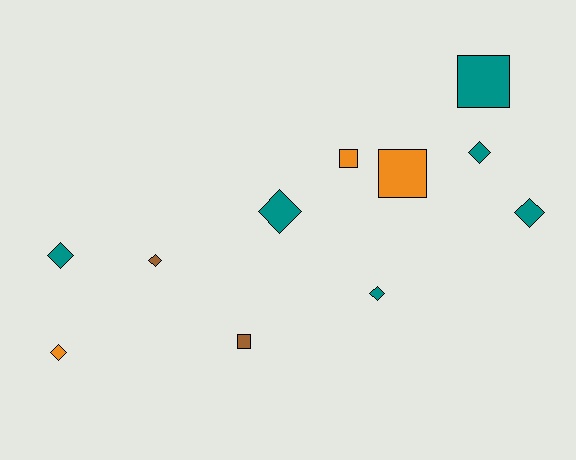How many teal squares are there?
There is 1 teal square.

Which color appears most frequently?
Teal, with 6 objects.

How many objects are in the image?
There are 11 objects.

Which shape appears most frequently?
Diamond, with 7 objects.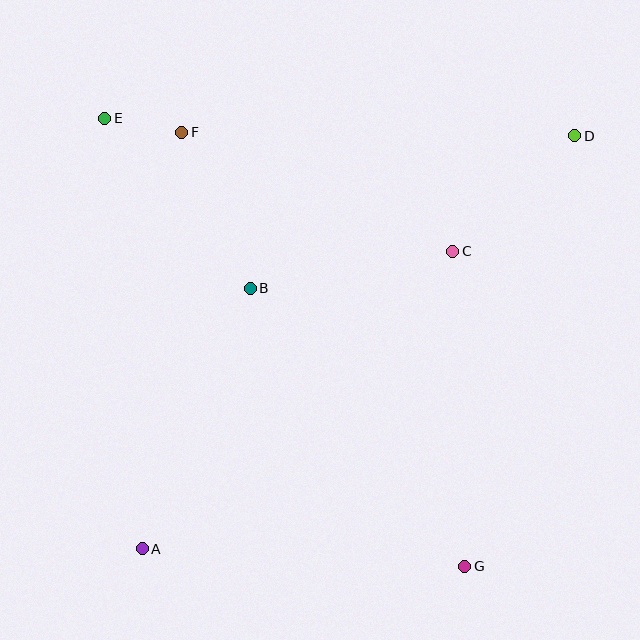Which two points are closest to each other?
Points E and F are closest to each other.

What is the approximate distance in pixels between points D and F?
The distance between D and F is approximately 393 pixels.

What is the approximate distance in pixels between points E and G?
The distance between E and G is approximately 574 pixels.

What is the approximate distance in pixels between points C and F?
The distance between C and F is approximately 296 pixels.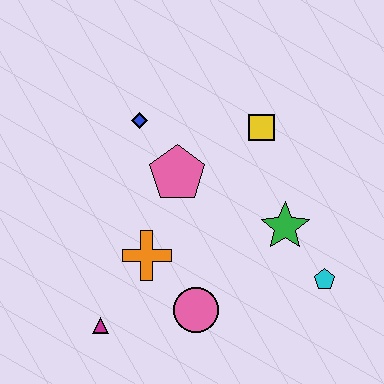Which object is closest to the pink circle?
The orange cross is closest to the pink circle.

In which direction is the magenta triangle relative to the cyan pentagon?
The magenta triangle is to the left of the cyan pentagon.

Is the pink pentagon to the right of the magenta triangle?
Yes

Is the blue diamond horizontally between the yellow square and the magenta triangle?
Yes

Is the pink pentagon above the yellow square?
No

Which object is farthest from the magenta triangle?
The yellow square is farthest from the magenta triangle.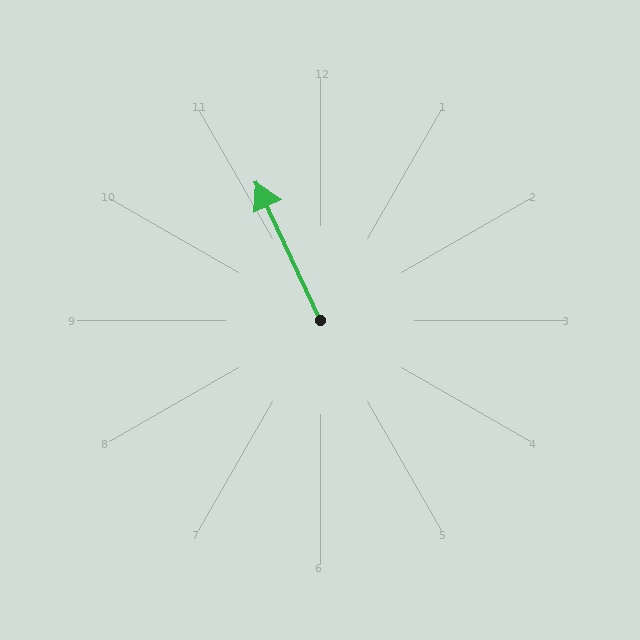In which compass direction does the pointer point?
Northwest.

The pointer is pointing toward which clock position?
Roughly 11 o'clock.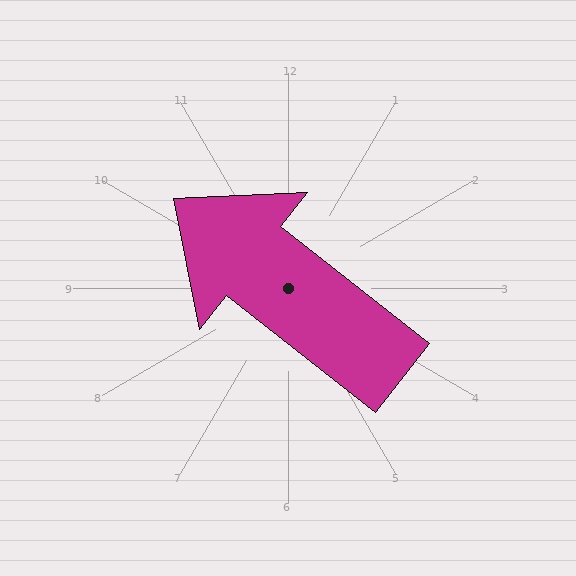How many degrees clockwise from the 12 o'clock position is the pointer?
Approximately 308 degrees.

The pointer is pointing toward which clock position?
Roughly 10 o'clock.